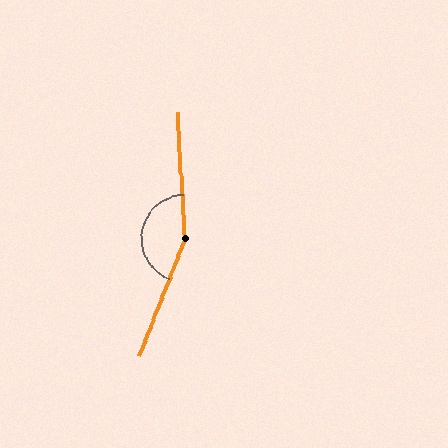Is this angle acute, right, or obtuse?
It is obtuse.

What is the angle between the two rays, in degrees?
Approximately 156 degrees.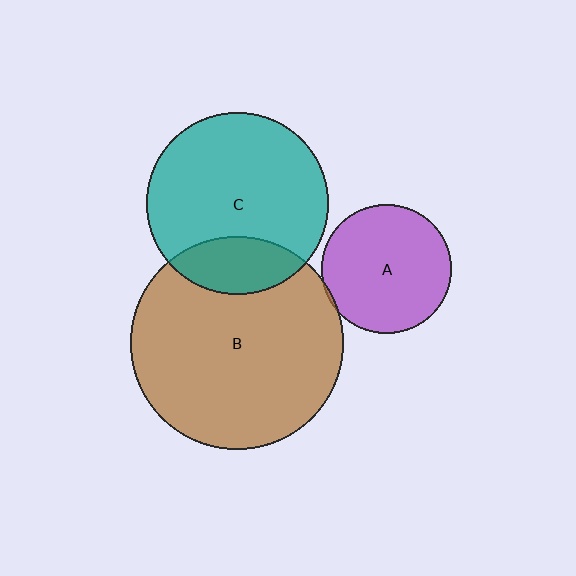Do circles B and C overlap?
Yes.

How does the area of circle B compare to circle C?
Approximately 1.4 times.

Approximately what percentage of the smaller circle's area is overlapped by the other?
Approximately 20%.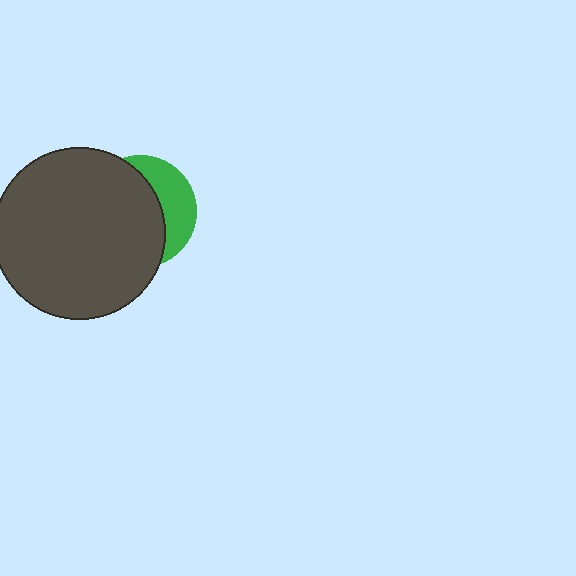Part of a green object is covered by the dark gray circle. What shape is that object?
It is a circle.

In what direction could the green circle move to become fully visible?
The green circle could move right. That would shift it out from behind the dark gray circle entirely.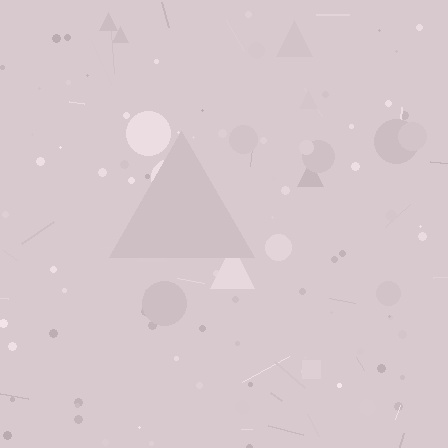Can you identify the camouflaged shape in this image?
The camouflaged shape is a triangle.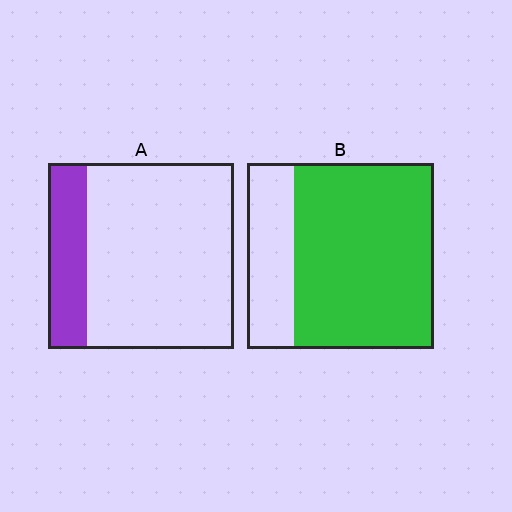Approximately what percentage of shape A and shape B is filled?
A is approximately 20% and B is approximately 75%.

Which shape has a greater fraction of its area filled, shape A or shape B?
Shape B.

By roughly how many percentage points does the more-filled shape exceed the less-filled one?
By roughly 55 percentage points (B over A).